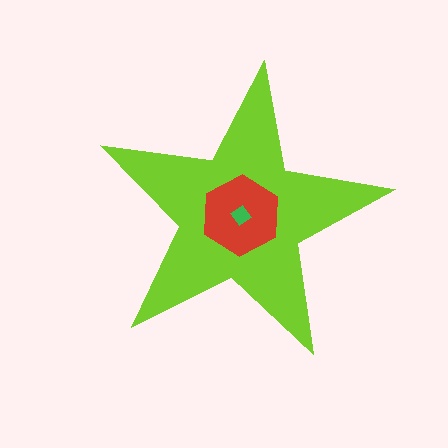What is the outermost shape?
The lime star.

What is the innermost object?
The green diamond.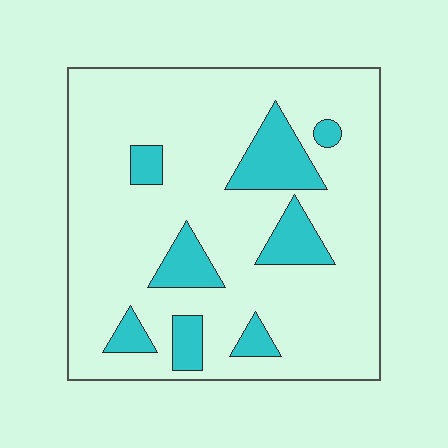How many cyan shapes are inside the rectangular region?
8.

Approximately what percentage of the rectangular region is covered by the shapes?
Approximately 15%.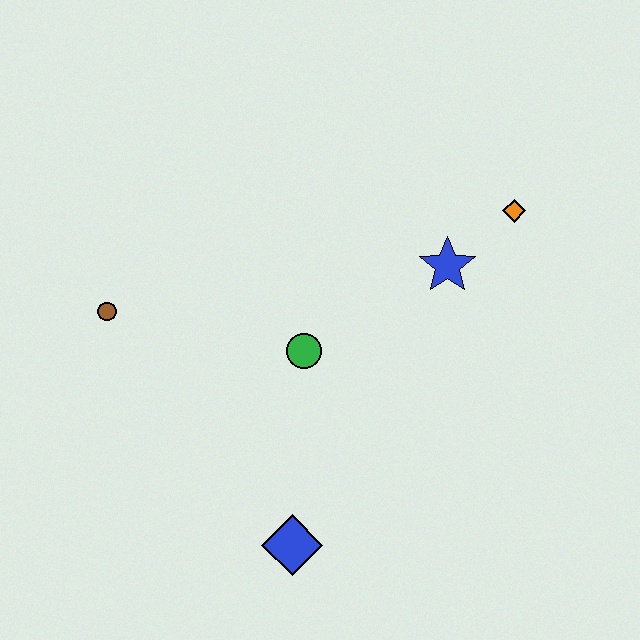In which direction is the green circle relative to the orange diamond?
The green circle is to the left of the orange diamond.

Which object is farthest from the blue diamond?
The orange diamond is farthest from the blue diamond.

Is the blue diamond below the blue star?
Yes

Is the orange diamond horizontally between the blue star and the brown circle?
No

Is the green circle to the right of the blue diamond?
Yes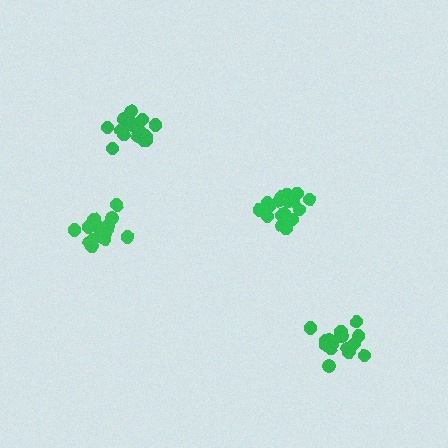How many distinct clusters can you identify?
There are 4 distinct clusters.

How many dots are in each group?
Group 1: 17 dots, Group 2: 18 dots, Group 3: 17 dots, Group 4: 17 dots (69 total).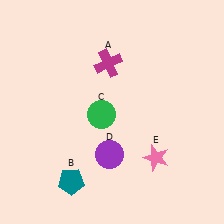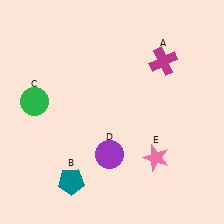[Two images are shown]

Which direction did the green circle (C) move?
The green circle (C) moved left.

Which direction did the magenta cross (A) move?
The magenta cross (A) moved right.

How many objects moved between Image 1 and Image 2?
2 objects moved between the two images.